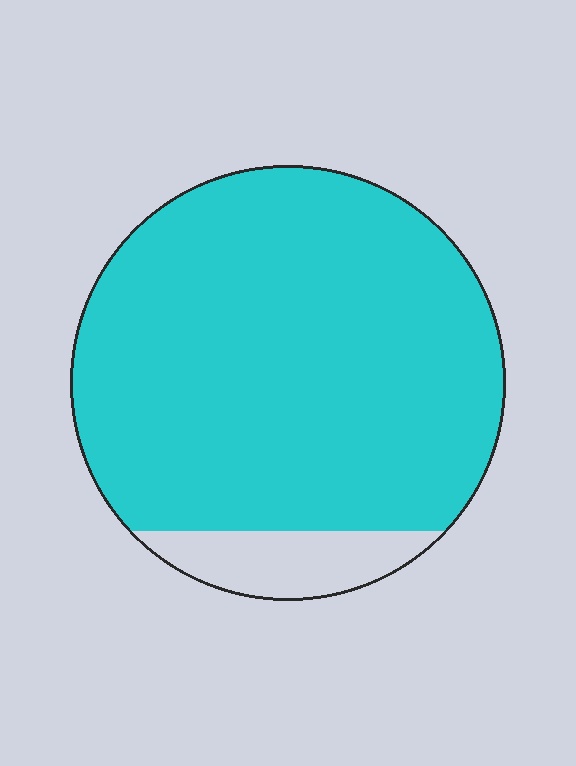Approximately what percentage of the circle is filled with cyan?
Approximately 90%.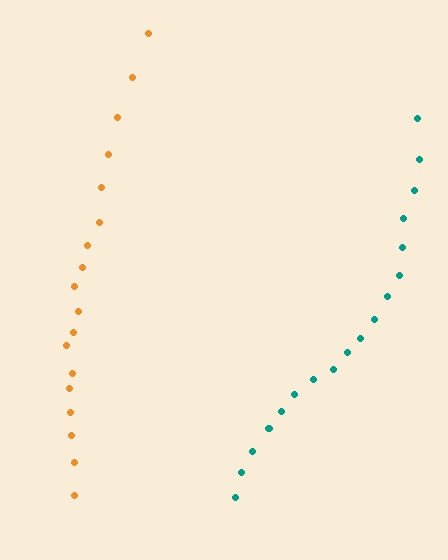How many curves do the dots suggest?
There are 2 distinct paths.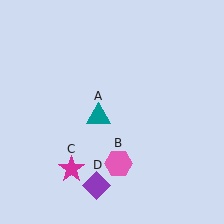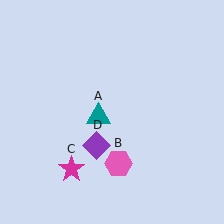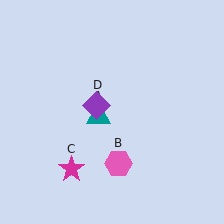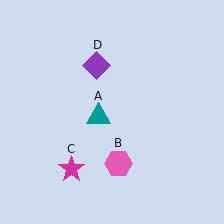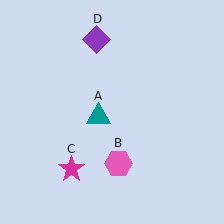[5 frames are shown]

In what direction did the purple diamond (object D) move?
The purple diamond (object D) moved up.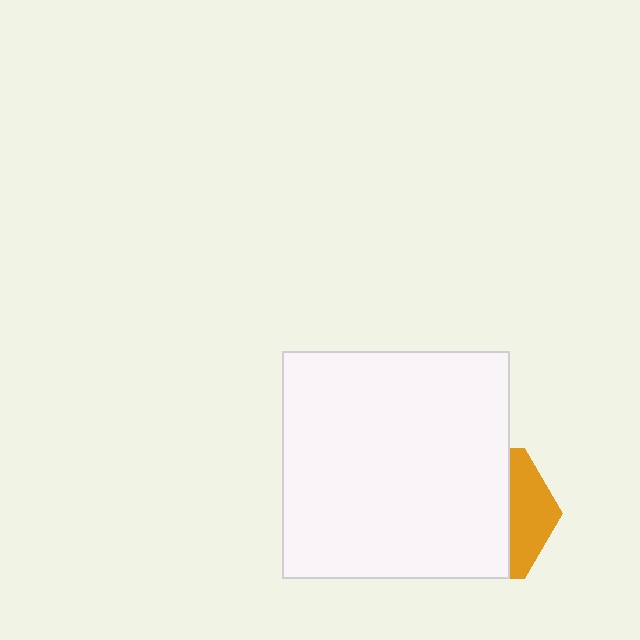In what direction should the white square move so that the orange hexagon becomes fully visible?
The white square should move left. That is the shortest direction to clear the overlap and leave the orange hexagon fully visible.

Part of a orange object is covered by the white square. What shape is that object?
It is a hexagon.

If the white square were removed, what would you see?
You would see the complete orange hexagon.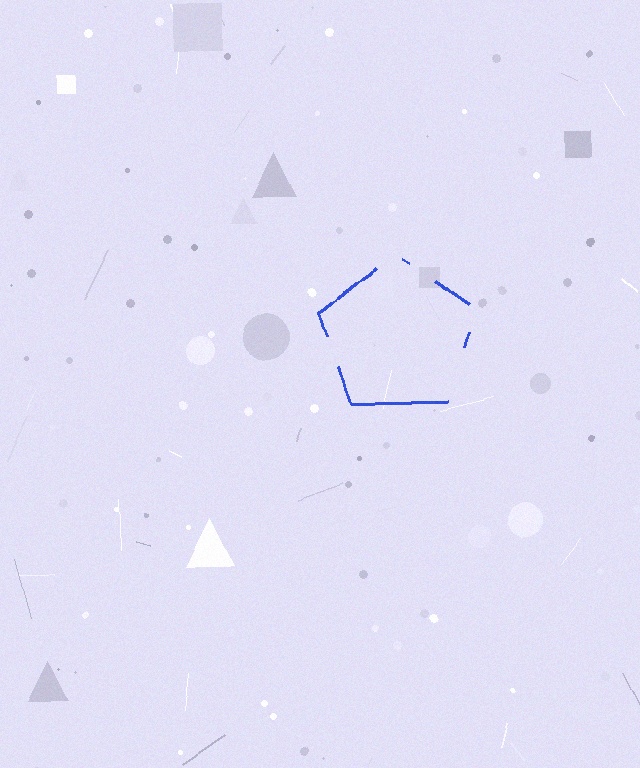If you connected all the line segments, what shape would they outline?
They would outline a pentagon.